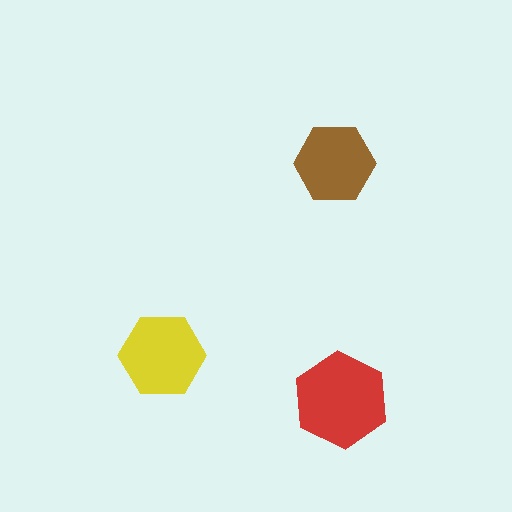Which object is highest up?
The brown hexagon is topmost.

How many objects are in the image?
There are 3 objects in the image.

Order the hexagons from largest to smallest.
the red one, the yellow one, the brown one.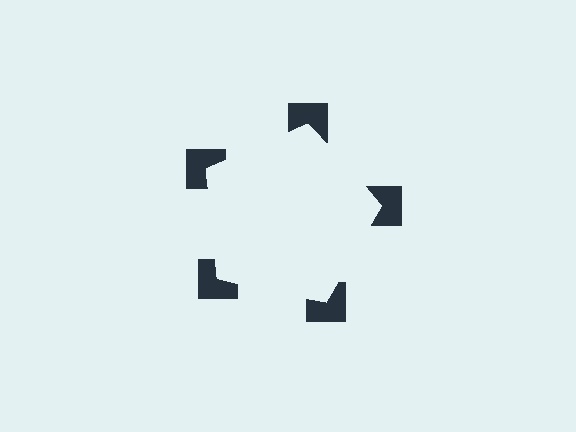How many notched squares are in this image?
There are 5 — one at each vertex of the illusory pentagon.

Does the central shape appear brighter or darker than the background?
It typically appears slightly brighter than the background, even though no actual brightness change is drawn.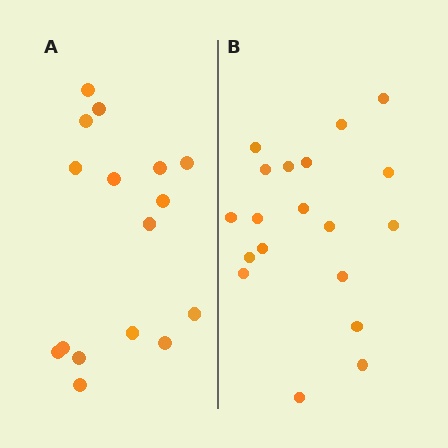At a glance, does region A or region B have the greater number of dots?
Region B (the right region) has more dots.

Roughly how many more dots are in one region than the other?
Region B has just a few more — roughly 2 or 3 more dots than region A.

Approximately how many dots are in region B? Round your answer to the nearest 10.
About 20 dots. (The exact count is 19, which rounds to 20.)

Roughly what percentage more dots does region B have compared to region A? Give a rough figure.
About 20% more.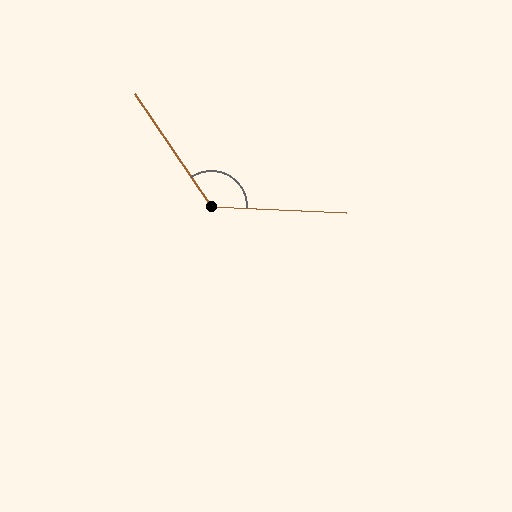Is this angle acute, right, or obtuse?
It is obtuse.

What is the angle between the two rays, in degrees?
Approximately 127 degrees.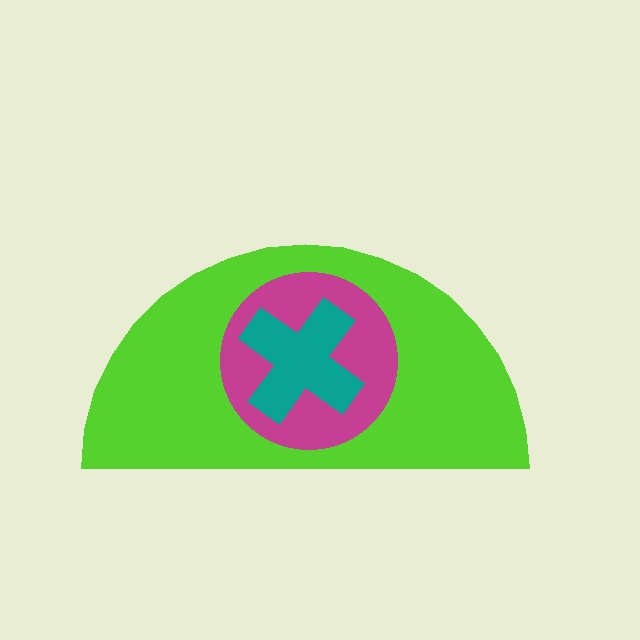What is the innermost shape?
The teal cross.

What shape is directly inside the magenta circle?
The teal cross.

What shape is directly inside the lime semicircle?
The magenta circle.